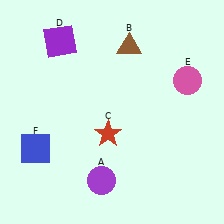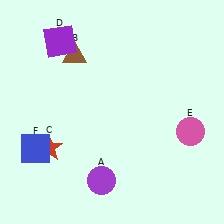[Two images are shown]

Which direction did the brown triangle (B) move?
The brown triangle (B) moved left.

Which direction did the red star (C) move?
The red star (C) moved left.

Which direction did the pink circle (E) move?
The pink circle (E) moved down.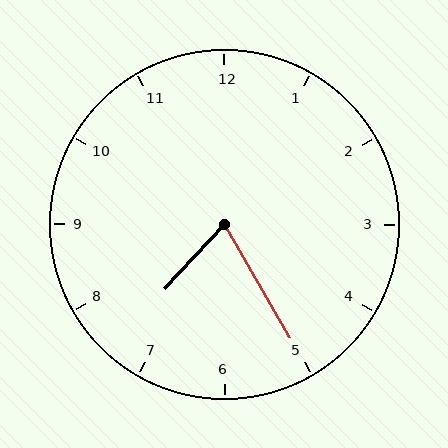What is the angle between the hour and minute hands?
Approximately 72 degrees.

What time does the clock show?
7:25.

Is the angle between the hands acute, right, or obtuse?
It is acute.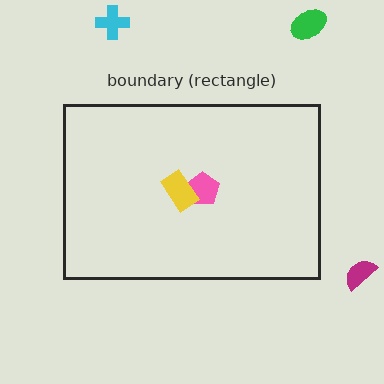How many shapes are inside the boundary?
2 inside, 3 outside.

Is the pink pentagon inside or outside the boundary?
Inside.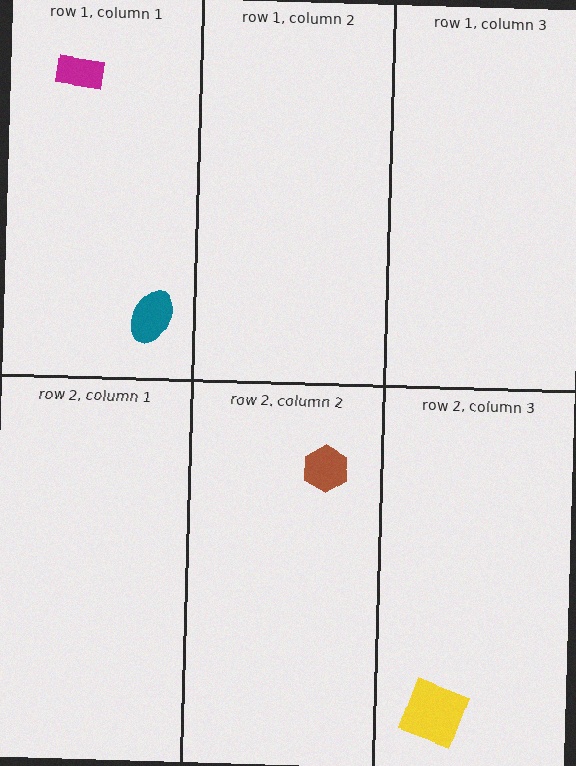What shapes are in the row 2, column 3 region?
The yellow square.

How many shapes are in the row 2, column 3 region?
1.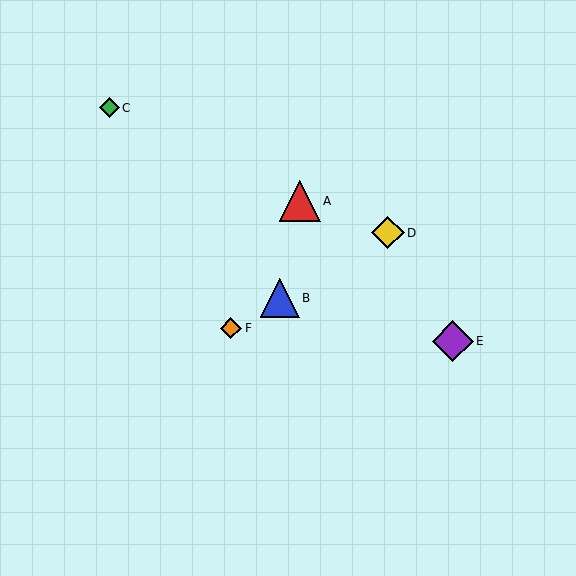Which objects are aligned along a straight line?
Objects B, D, F are aligned along a straight line.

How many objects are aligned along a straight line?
3 objects (B, D, F) are aligned along a straight line.